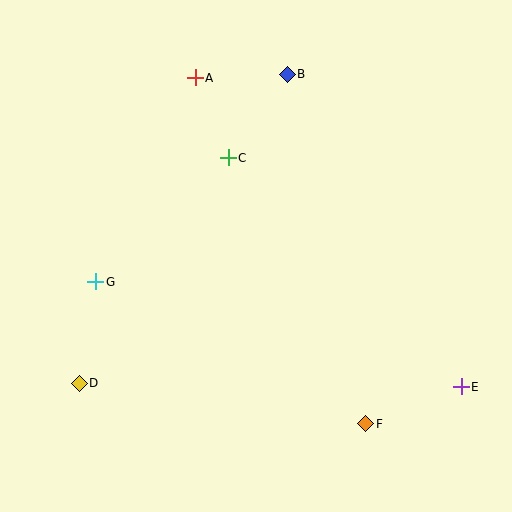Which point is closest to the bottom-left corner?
Point D is closest to the bottom-left corner.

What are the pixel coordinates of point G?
Point G is at (96, 282).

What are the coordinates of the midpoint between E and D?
The midpoint between E and D is at (270, 385).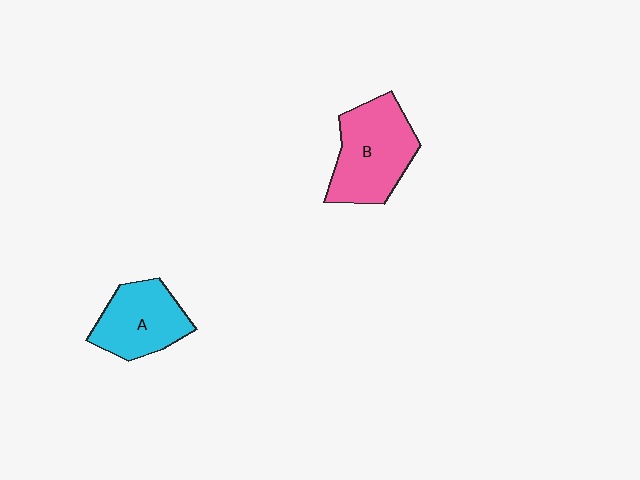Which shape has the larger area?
Shape B (pink).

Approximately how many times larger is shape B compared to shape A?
Approximately 1.3 times.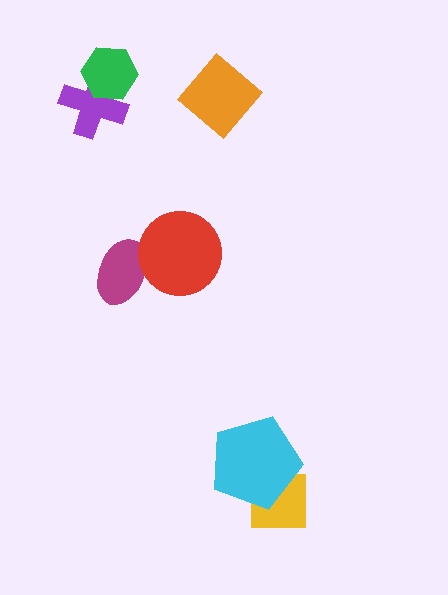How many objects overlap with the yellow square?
1 object overlaps with the yellow square.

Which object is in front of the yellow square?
The cyan pentagon is in front of the yellow square.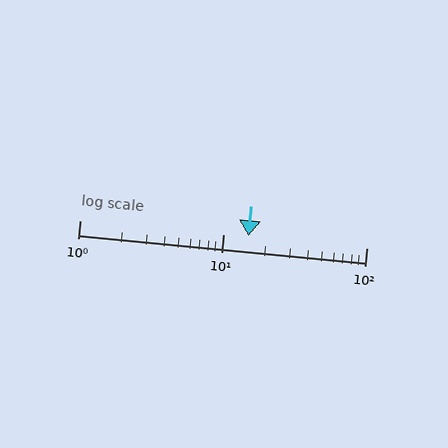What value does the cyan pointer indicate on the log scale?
The pointer indicates approximately 15.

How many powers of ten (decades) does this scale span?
The scale spans 2 decades, from 1 to 100.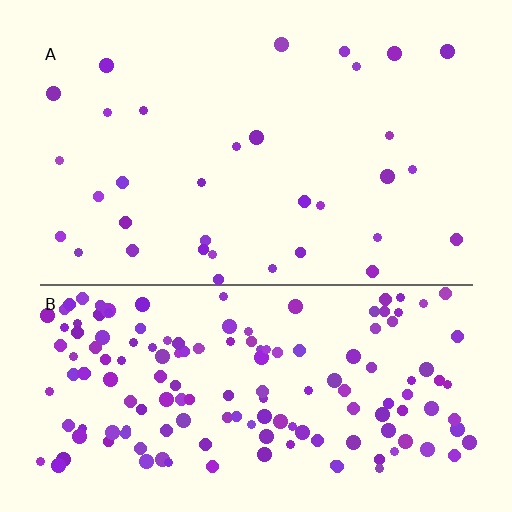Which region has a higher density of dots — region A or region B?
B (the bottom).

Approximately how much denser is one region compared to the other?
Approximately 4.8× — region B over region A.